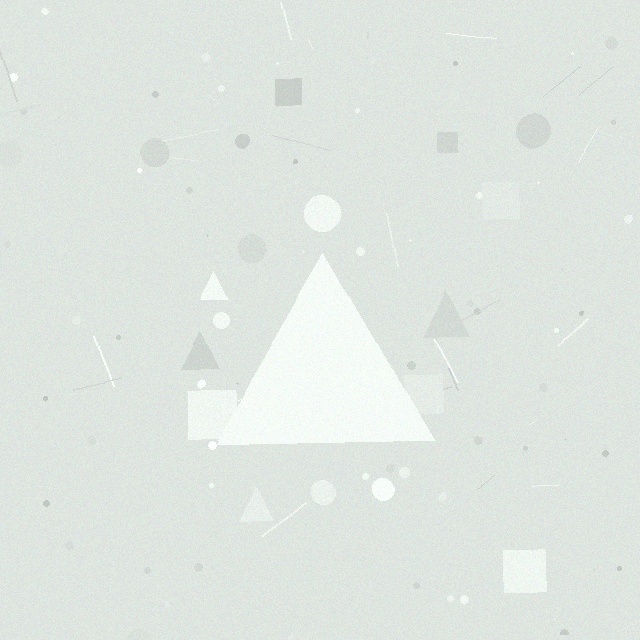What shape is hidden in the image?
A triangle is hidden in the image.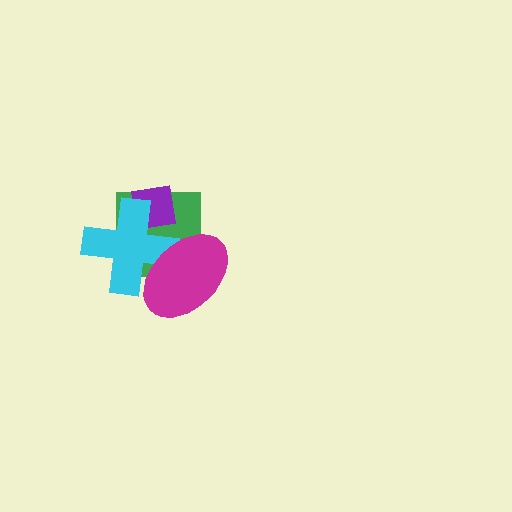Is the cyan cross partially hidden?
Yes, it is partially covered by another shape.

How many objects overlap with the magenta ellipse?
2 objects overlap with the magenta ellipse.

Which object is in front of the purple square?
The cyan cross is in front of the purple square.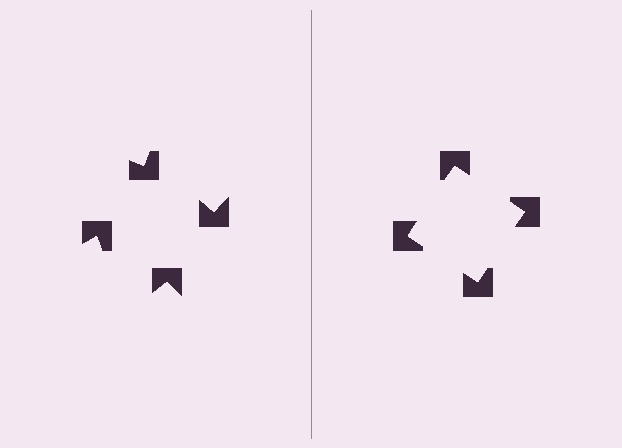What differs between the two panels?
The notched squares are positioned identically on both sides; only the wedge orientations differ. On the right they align to a square; on the left they are misaligned.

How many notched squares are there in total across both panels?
8 — 4 on each side.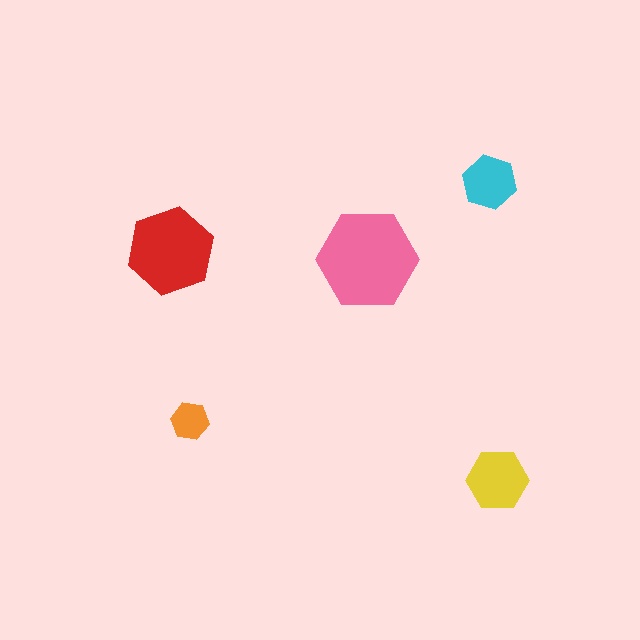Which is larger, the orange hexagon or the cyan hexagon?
The cyan one.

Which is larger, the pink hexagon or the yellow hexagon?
The pink one.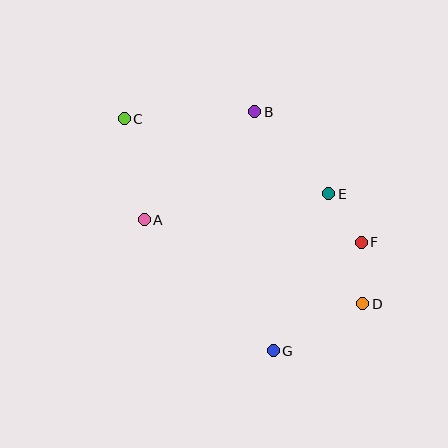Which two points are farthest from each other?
Points C and D are farthest from each other.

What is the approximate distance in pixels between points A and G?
The distance between A and G is approximately 184 pixels.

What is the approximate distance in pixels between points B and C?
The distance between B and C is approximately 131 pixels.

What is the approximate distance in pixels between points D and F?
The distance between D and F is approximately 62 pixels.